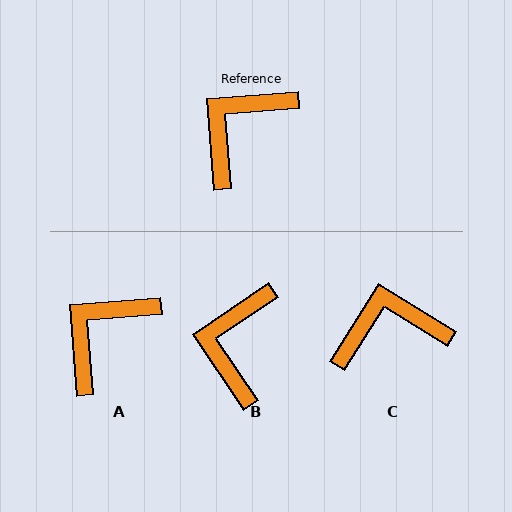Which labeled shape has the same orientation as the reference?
A.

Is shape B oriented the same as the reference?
No, it is off by about 29 degrees.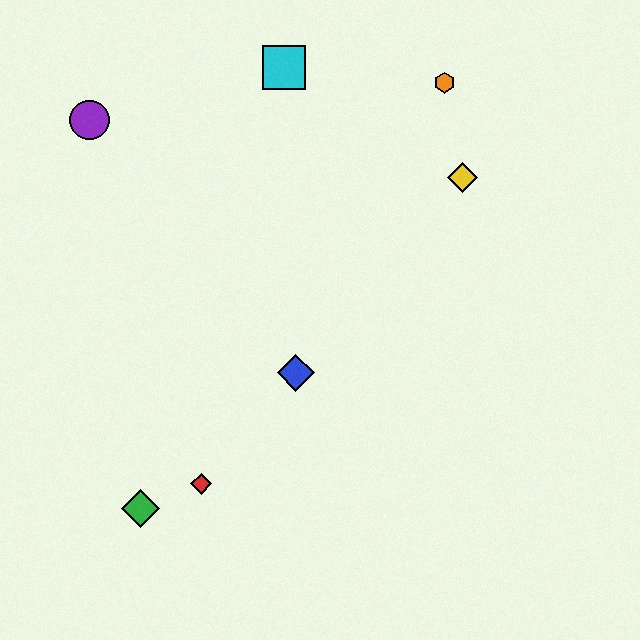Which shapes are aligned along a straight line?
The red diamond, the blue diamond, the yellow diamond are aligned along a straight line.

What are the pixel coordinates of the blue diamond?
The blue diamond is at (296, 373).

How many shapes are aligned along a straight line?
3 shapes (the red diamond, the blue diamond, the yellow diamond) are aligned along a straight line.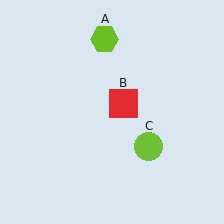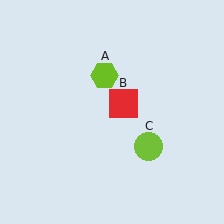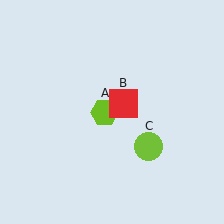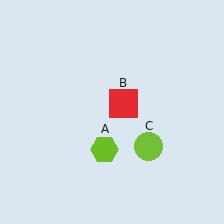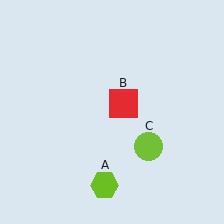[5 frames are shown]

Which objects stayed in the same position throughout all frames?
Red square (object B) and lime circle (object C) remained stationary.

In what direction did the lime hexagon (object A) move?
The lime hexagon (object A) moved down.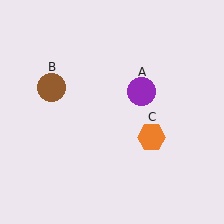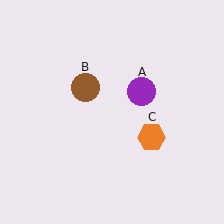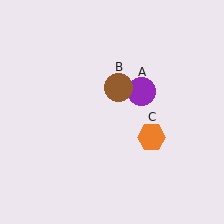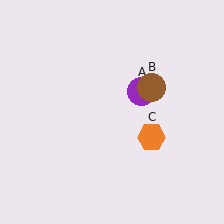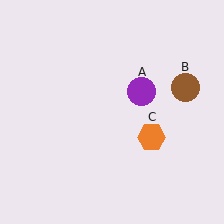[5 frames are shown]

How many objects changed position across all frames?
1 object changed position: brown circle (object B).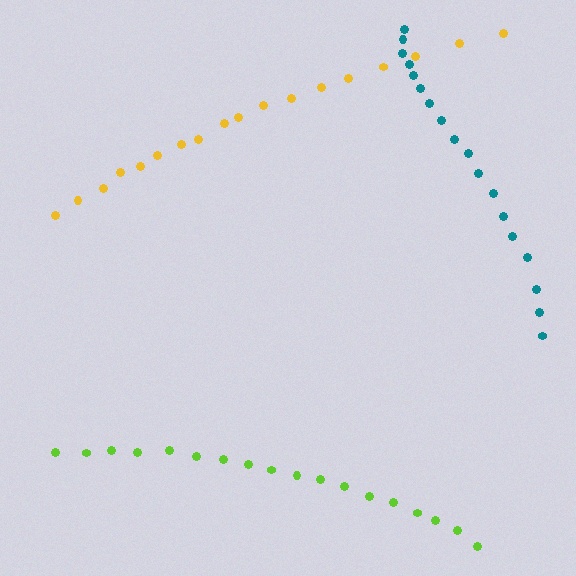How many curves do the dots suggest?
There are 3 distinct paths.